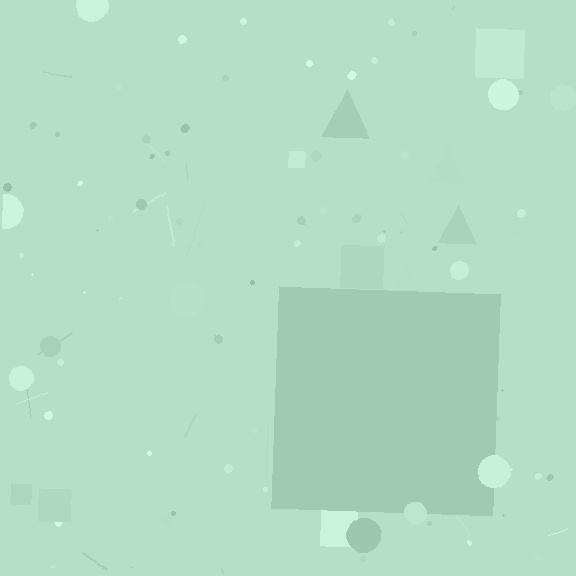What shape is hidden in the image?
A square is hidden in the image.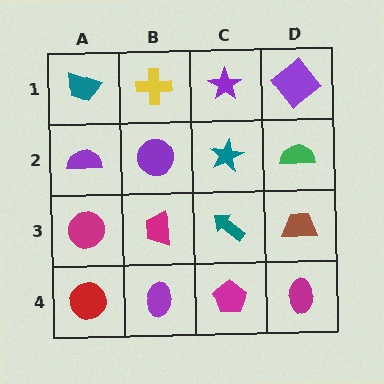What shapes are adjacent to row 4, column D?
A brown trapezoid (row 3, column D), a magenta pentagon (row 4, column C).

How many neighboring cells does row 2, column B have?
4.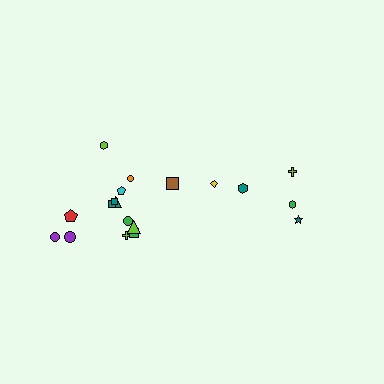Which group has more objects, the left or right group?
The left group.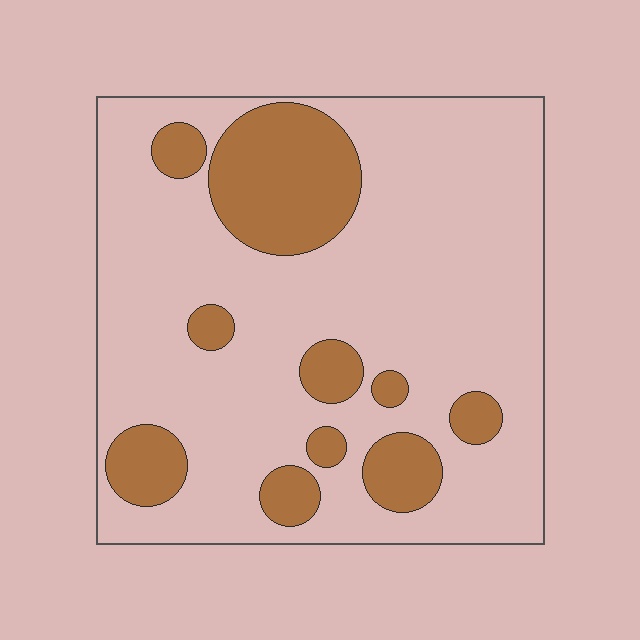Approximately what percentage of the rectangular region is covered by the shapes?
Approximately 20%.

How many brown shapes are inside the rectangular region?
10.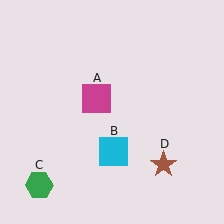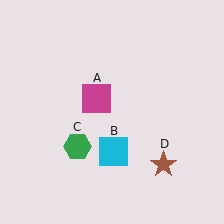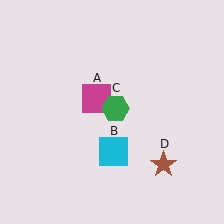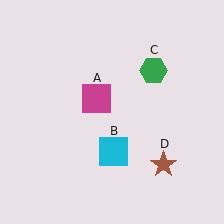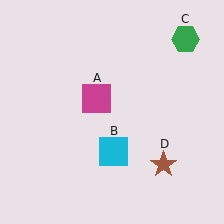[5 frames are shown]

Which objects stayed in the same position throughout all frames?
Magenta square (object A) and cyan square (object B) and brown star (object D) remained stationary.